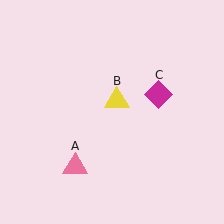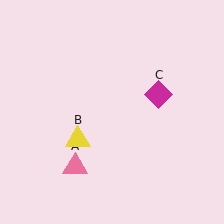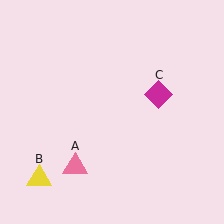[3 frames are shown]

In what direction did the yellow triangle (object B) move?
The yellow triangle (object B) moved down and to the left.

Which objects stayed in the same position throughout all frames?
Pink triangle (object A) and magenta diamond (object C) remained stationary.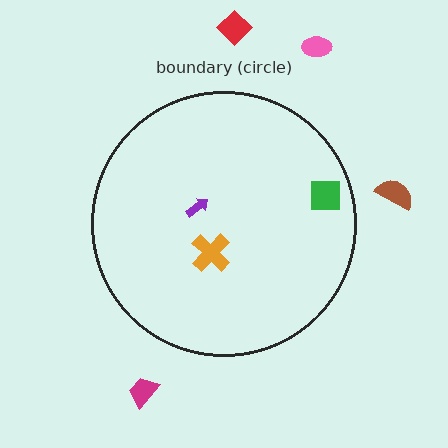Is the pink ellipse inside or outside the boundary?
Outside.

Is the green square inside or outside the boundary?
Inside.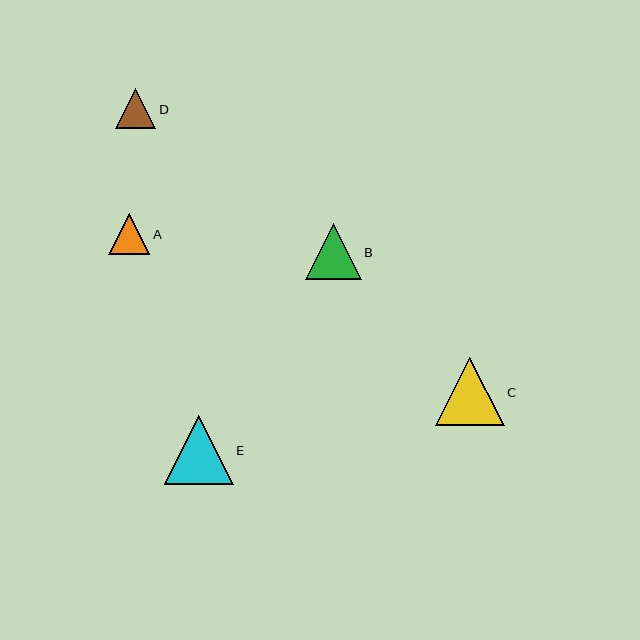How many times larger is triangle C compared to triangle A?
Triangle C is approximately 1.7 times the size of triangle A.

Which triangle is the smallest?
Triangle D is the smallest with a size of approximately 40 pixels.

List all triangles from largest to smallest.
From largest to smallest: E, C, B, A, D.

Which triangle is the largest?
Triangle E is the largest with a size of approximately 69 pixels.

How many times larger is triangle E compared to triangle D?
Triangle E is approximately 1.7 times the size of triangle D.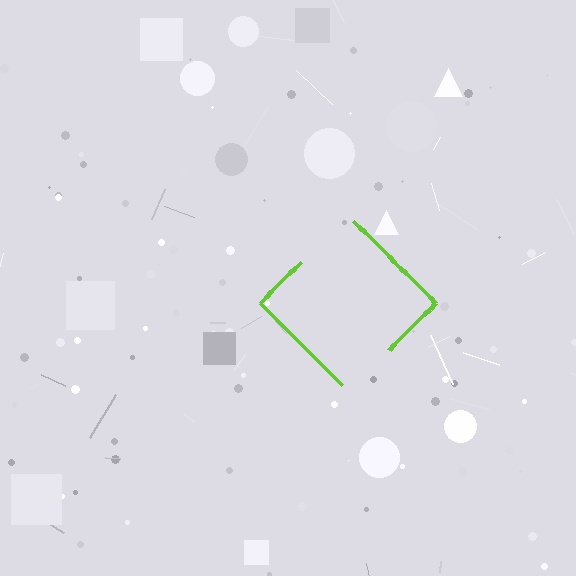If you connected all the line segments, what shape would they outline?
They would outline a diamond.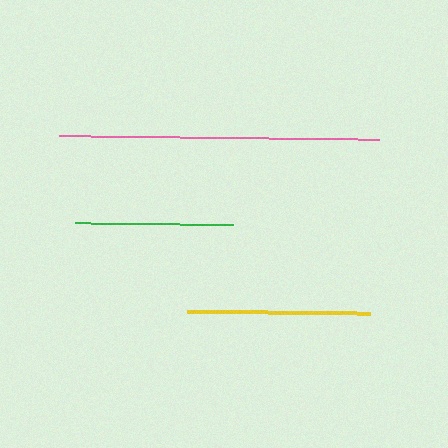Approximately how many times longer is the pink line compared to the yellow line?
The pink line is approximately 1.8 times the length of the yellow line.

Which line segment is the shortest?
The green line is the shortest at approximately 157 pixels.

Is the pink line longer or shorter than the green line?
The pink line is longer than the green line.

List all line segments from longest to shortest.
From longest to shortest: pink, yellow, green.